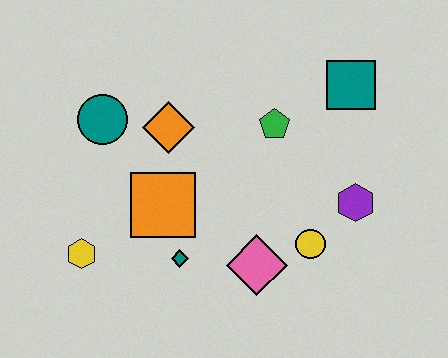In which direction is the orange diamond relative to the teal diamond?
The orange diamond is above the teal diamond.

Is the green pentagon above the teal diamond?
Yes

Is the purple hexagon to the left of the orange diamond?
No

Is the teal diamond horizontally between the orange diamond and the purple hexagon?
Yes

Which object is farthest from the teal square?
The yellow hexagon is farthest from the teal square.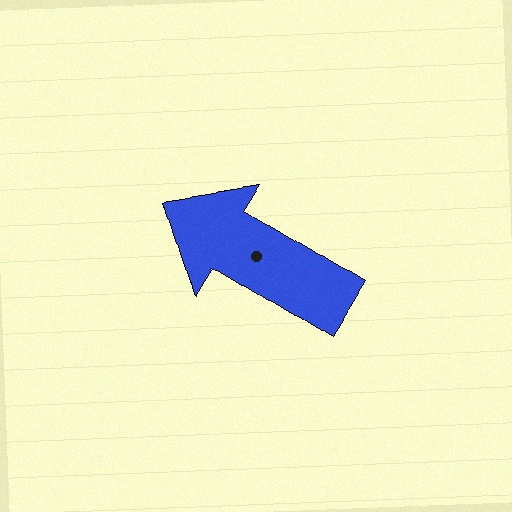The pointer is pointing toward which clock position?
Roughly 10 o'clock.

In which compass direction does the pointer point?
Northwest.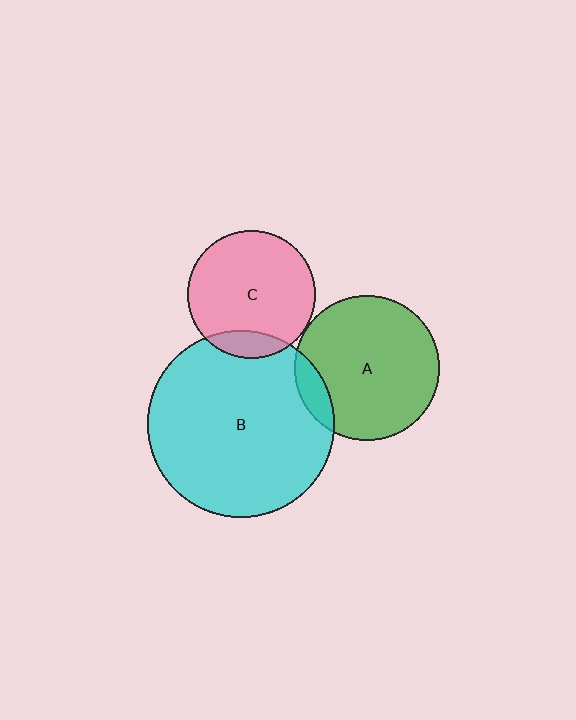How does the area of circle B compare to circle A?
Approximately 1.7 times.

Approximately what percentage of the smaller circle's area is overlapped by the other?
Approximately 10%.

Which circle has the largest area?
Circle B (cyan).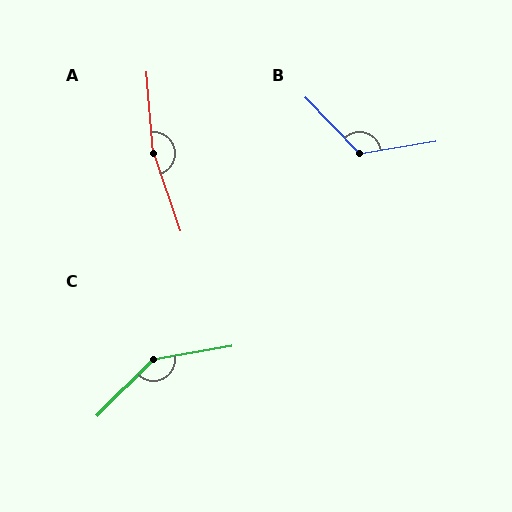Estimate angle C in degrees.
Approximately 144 degrees.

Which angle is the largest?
A, at approximately 166 degrees.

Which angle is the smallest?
B, at approximately 125 degrees.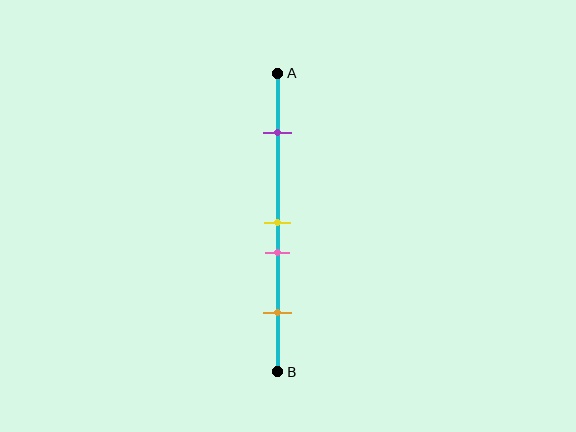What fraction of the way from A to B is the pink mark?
The pink mark is approximately 60% (0.6) of the way from A to B.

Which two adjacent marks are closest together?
The yellow and pink marks are the closest adjacent pair.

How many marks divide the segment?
There are 4 marks dividing the segment.